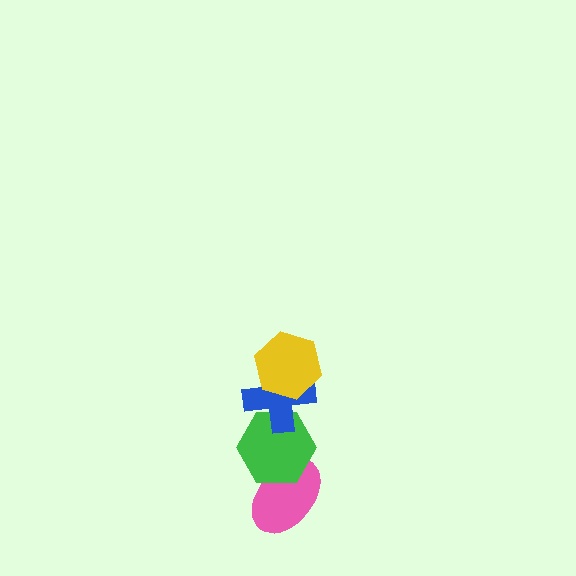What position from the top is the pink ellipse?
The pink ellipse is 4th from the top.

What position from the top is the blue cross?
The blue cross is 2nd from the top.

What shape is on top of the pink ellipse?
The green hexagon is on top of the pink ellipse.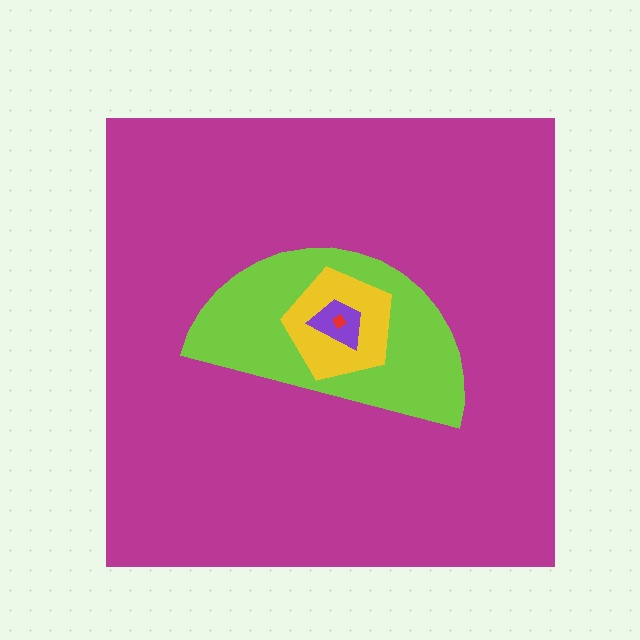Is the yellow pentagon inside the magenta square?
Yes.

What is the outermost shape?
The magenta square.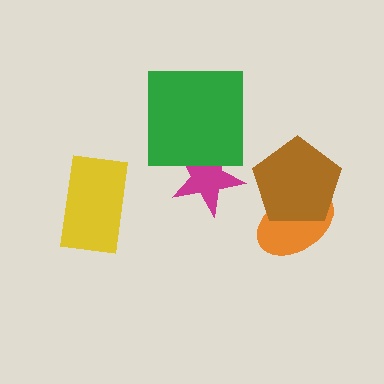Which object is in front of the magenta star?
The green square is in front of the magenta star.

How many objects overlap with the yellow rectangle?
0 objects overlap with the yellow rectangle.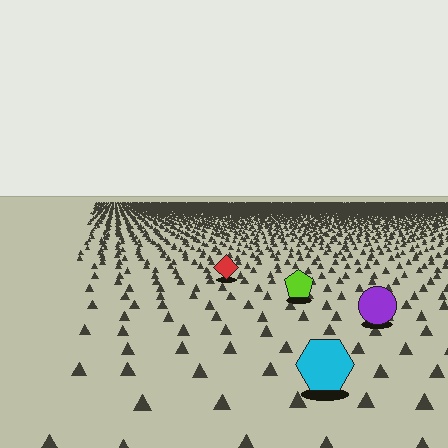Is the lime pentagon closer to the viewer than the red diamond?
Yes. The lime pentagon is closer — you can tell from the texture gradient: the ground texture is coarser near it.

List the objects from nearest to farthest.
From nearest to farthest: the cyan hexagon, the purple circle, the lime pentagon, the red diamond.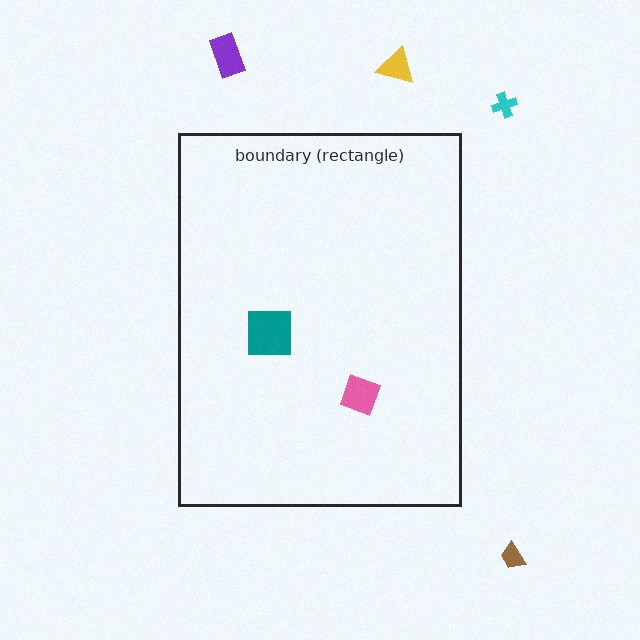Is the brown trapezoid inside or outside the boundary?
Outside.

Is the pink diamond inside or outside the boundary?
Inside.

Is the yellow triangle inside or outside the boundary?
Outside.